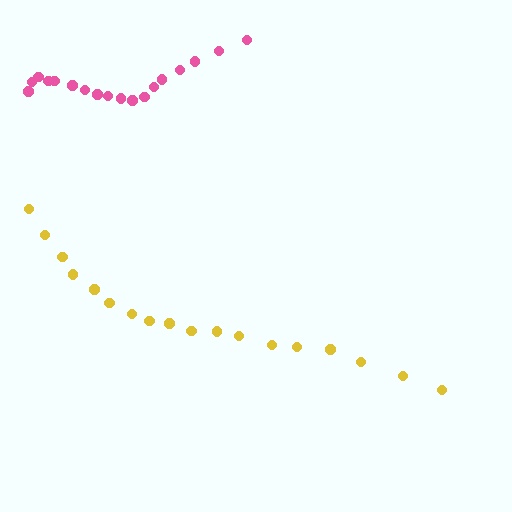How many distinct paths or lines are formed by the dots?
There are 2 distinct paths.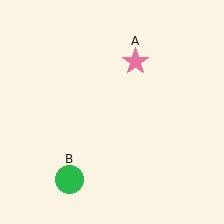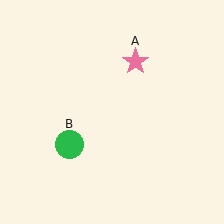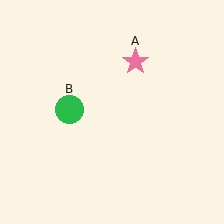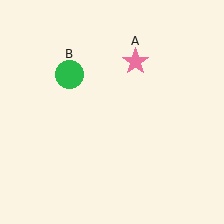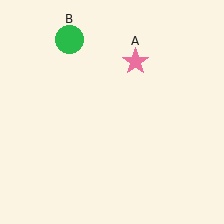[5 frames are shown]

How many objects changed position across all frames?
1 object changed position: green circle (object B).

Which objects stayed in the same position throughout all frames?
Pink star (object A) remained stationary.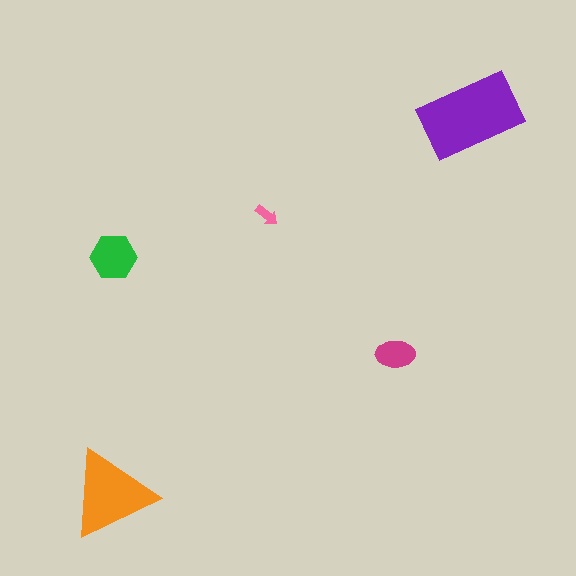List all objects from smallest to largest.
The pink arrow, the magenta ellipse, the green hexagon, the orange triangle, the purple rectangle.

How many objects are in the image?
There are 5 objects in the image.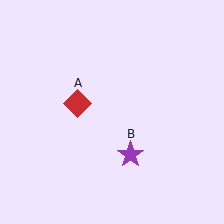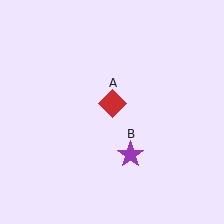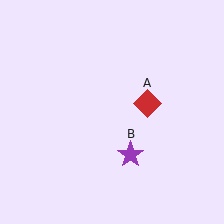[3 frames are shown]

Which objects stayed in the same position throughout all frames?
Purple star (object B) remained stationary.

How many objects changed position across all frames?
1 object changed position: red diamond (object A).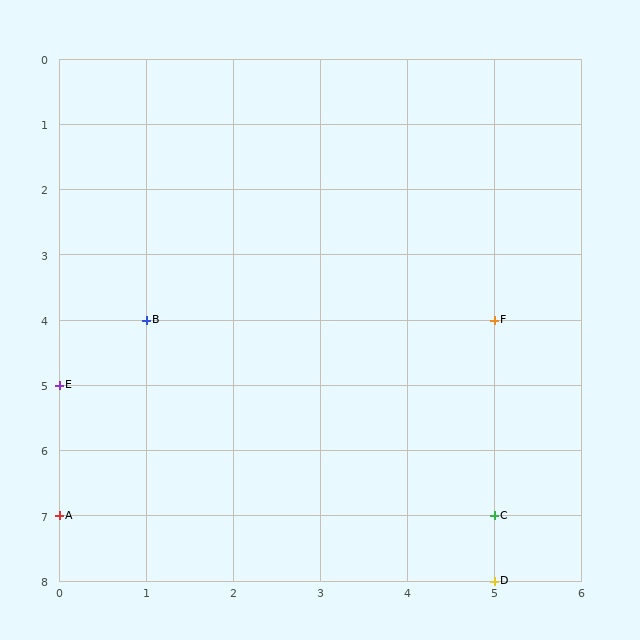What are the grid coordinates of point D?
Point D is at grid coordinates (5, 8).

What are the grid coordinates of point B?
Point B is at grid coordinates (1, 4).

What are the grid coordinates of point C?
Point C is at grid coordinates (5, 7).